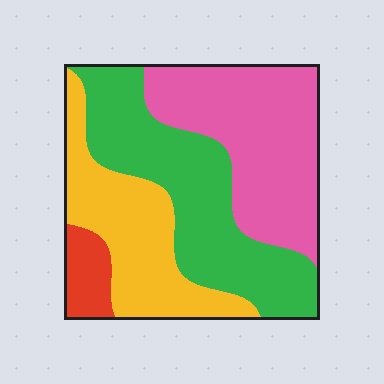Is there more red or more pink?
Pink.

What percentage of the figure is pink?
Pink takes up about one third (1/3) of the figure.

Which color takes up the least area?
Red, at roughly 5%.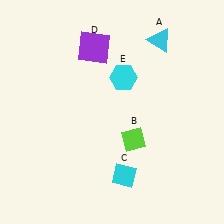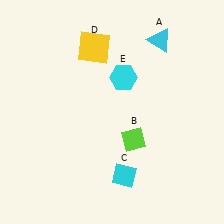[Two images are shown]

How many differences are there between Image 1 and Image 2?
There is 1 difference between the two images.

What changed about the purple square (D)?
In Image 1, D is purple. In Image 2, it changed to yellow.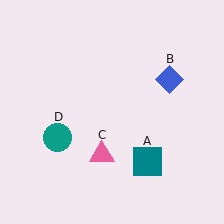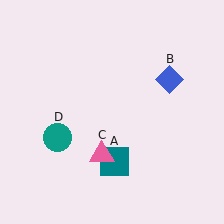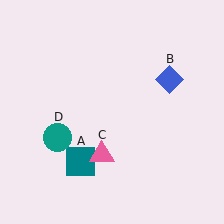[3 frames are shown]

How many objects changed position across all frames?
1 object changed position: teal square (object A).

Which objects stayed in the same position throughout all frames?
Blue diamond (object B) and pink triangle (object C) and teal circle (object D) remained stationary.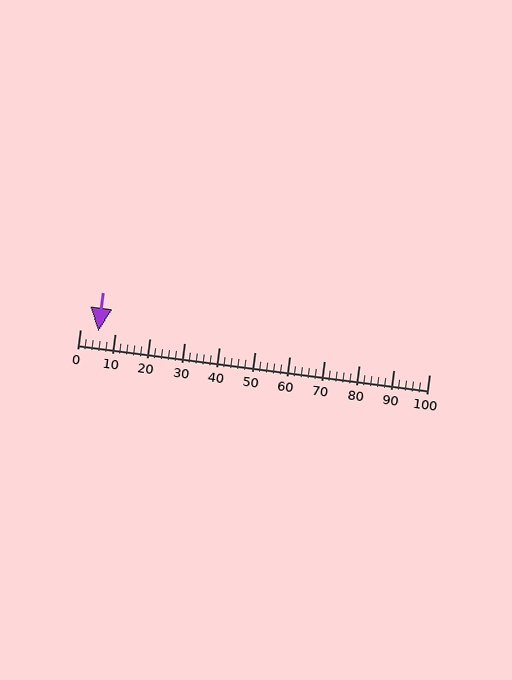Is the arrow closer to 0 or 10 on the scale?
The arrow is closer to 10.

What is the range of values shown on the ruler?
The ruler shows values from 0 to 100.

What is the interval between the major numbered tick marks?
The major tick marks are spaced 10 units apart.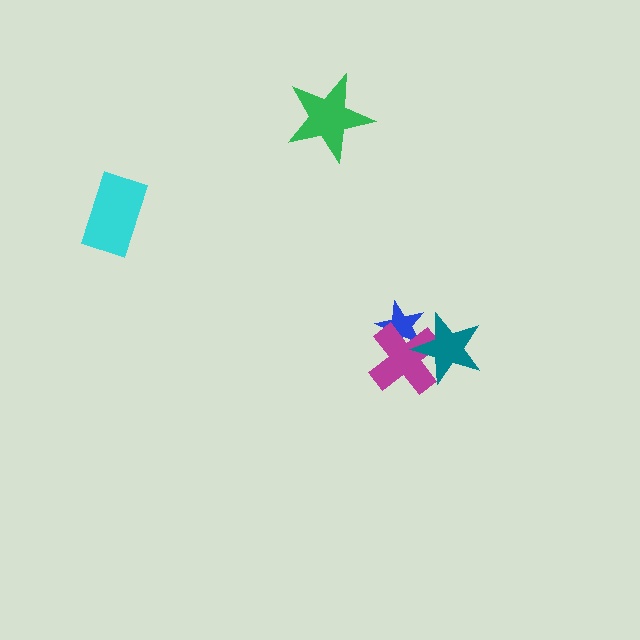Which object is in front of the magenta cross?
The teal star is in front of the magenta cross.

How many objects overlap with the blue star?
2 objects overlap with the blue star.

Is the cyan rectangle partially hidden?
No, no other shape covers it.